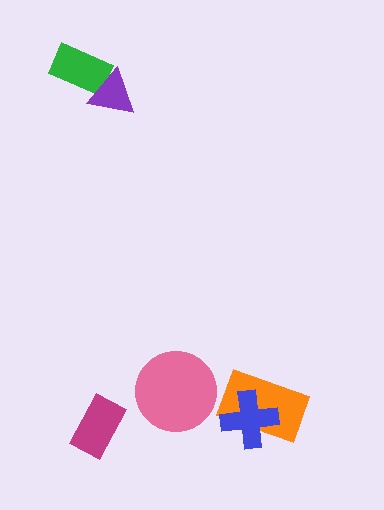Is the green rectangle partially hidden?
Yes, it is partially covered by another shape.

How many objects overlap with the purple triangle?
1 object overlaps with the purple triangle.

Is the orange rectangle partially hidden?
Yes, it is partially covered by another shape.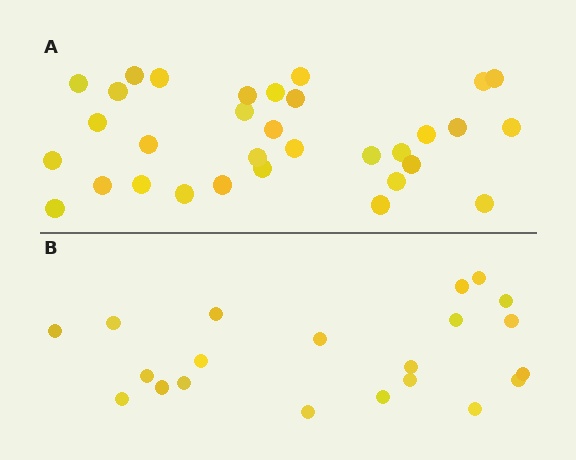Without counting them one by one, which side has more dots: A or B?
Region A (the top region) has more dots.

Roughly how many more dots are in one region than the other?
Region A has roughly 12 or so more dots than region B.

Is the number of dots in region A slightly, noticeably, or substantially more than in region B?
Region A has substantially more. The ratio is roughly 1.5 to 1.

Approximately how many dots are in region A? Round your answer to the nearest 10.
About 30 dots. (The exact count is 32, which rounds to 30.)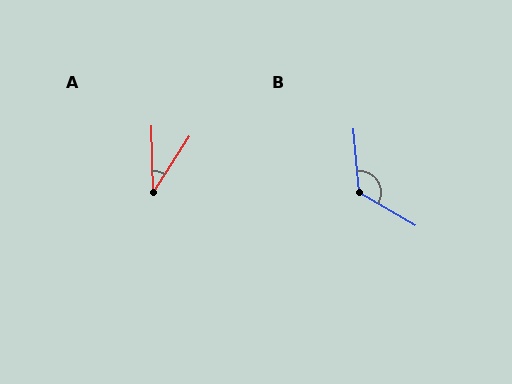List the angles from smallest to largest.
A (34°), B (125°).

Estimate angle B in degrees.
Approximately 125 degrees.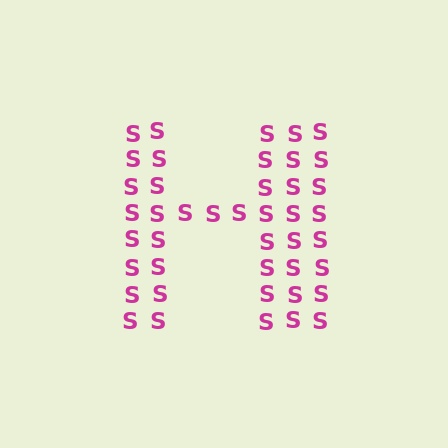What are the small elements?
The small elements are letter S's.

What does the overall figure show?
The overall figure shows the letter H.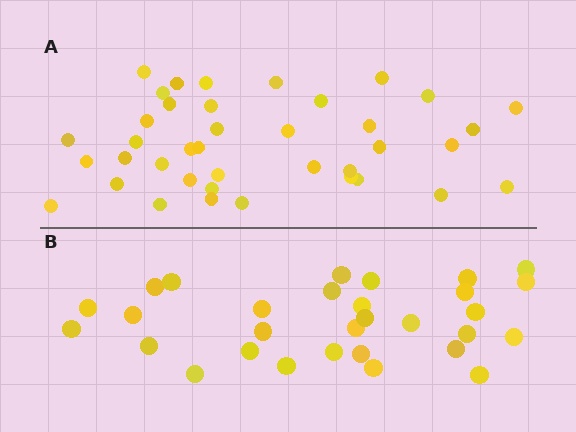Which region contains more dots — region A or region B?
Region A (the top region) has more dots.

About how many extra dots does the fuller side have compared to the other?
Region A has roughly 8 or so more dots than region B.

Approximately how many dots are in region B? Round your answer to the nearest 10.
About 30 dots.